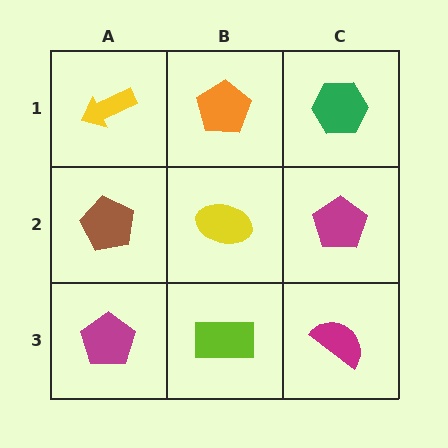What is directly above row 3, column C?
A magenta pentagon.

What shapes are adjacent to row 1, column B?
A yellow ellipse (row 2, column B), a yellow arrow (row 1, column A), a green hexagon (row 1, column C).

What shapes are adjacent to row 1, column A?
A brown pentagon (row 2, column A), an orange pentagon (row 1, column B).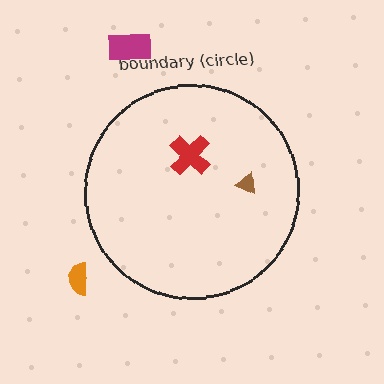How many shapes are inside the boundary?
2 inside, 2 outside.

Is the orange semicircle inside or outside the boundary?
Outside.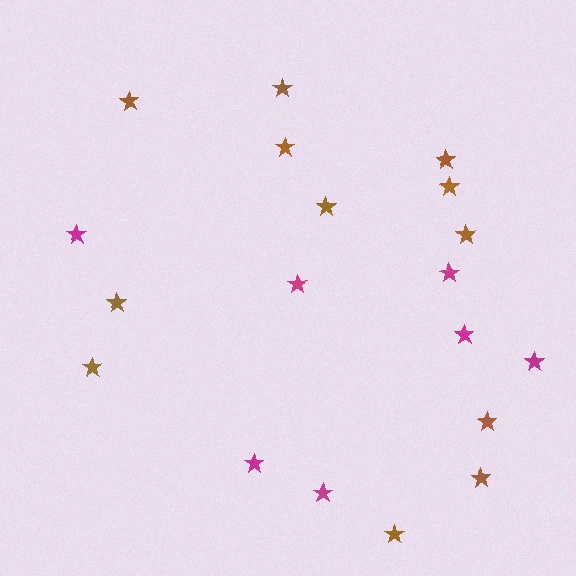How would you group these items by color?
There are 2 groups: one group of brown stars (12) and one group of magenta stars (7).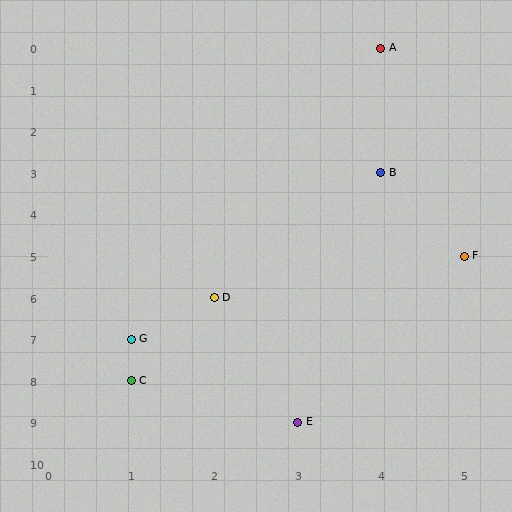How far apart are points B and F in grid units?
Points B and F are 1 column and 2 rows apart (about 2.2 grid units diagonally).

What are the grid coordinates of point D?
Point D is at grid coordinates (2, 6).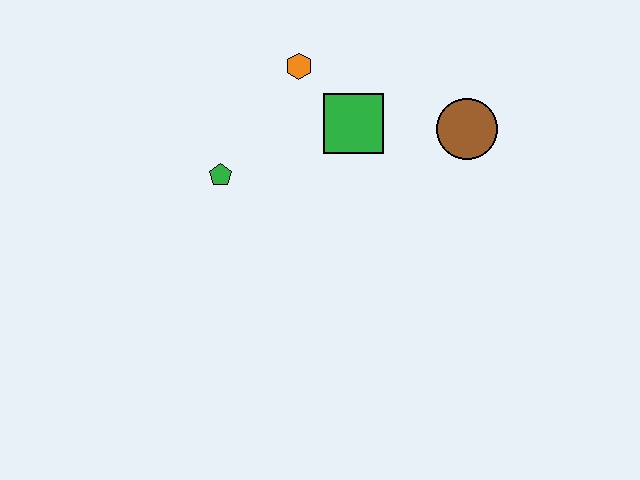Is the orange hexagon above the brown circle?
Yes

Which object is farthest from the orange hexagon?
The brown circle is farthest from the orange hexagon.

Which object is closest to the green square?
The orange hexagon is closest to the green square.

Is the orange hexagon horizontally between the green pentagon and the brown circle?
Yes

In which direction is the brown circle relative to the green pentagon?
The brown circle is to the right of the green pentagon.